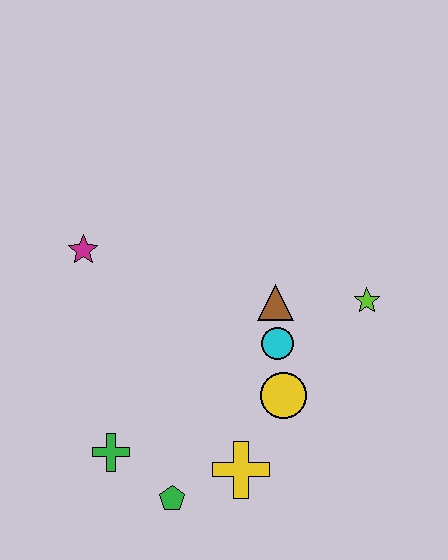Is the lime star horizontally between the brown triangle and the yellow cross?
No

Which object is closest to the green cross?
The green pentagon is closest to the green cross.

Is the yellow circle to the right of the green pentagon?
Yes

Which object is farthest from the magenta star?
The lime star is farthest from the magenta star.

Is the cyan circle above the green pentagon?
Yes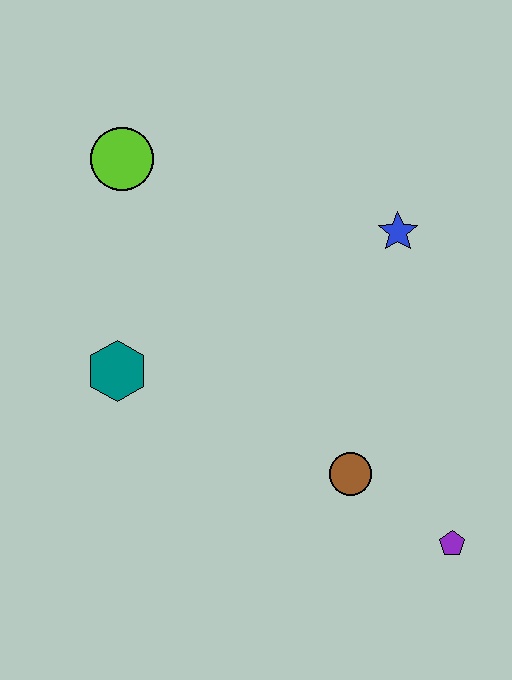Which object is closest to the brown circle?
The purple pentagon is closest to the brown circle.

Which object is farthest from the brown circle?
The lime circle is farthest from the brown circle.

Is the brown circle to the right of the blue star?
No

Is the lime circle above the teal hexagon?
Yes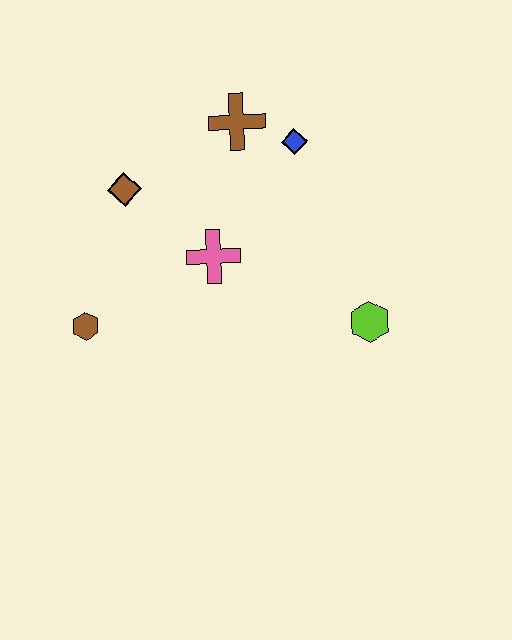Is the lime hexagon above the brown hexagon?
No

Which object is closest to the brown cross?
The blue diamond is closest to the brown cross.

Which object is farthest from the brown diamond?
The lime hexagon is farthest from the brown diamond.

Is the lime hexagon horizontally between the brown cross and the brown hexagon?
No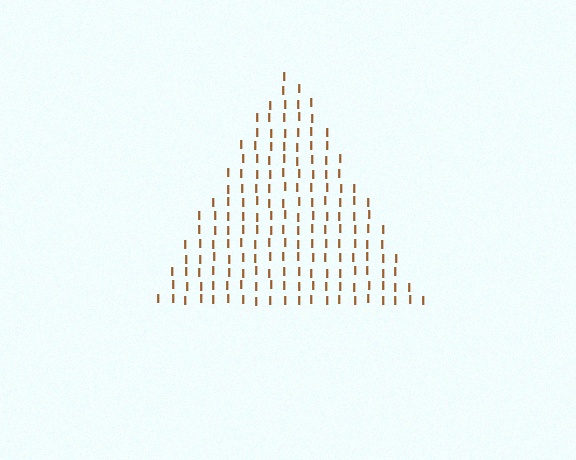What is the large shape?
The large shape is a triangle.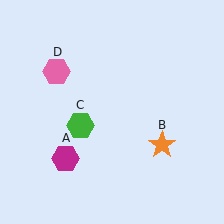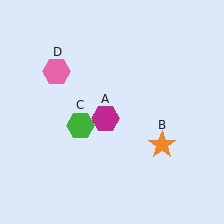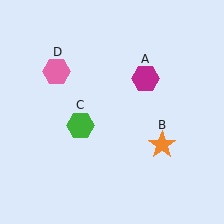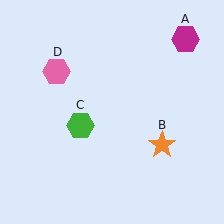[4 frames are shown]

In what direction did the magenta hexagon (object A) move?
The magenta hexagon (object A) moved up and to the right.